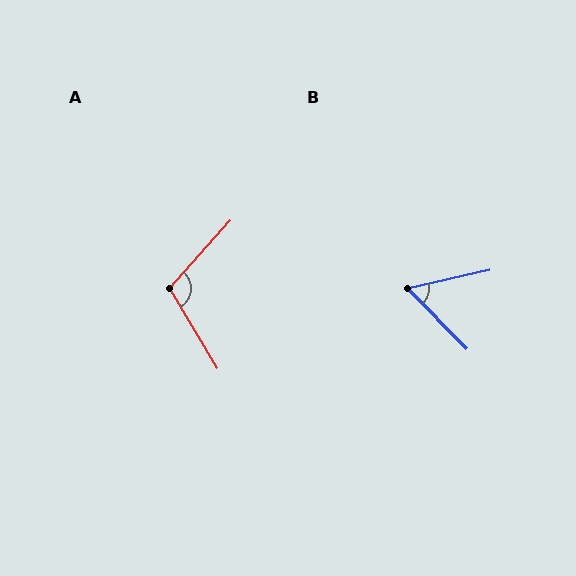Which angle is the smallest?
B, at approximately 58 degrees.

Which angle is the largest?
A, at approximately 108 degrees.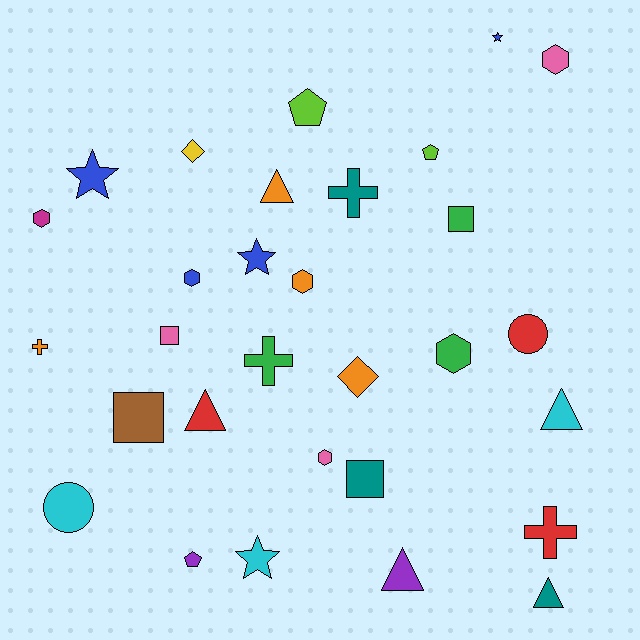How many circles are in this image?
There are 2 circles.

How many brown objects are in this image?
There is 1 brown object.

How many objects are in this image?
There are 30 objects.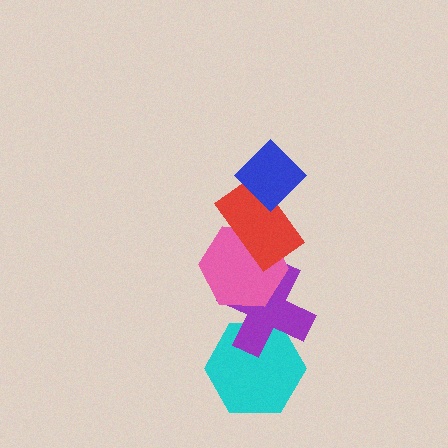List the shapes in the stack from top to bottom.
From top to bottom: the blue diamond, the red rectangle, the pink hexagon, the purple cross, the cyan hexagon.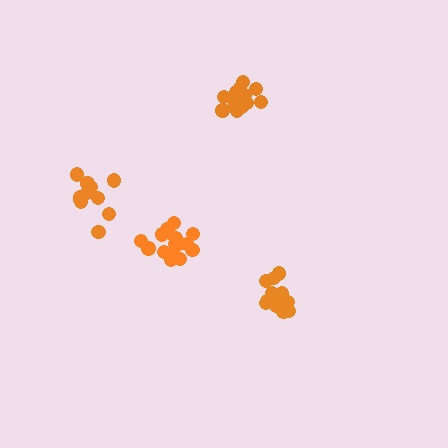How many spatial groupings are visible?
There are 4 spatial groupings.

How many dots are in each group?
Group 1: 11 dots, Group 2: 14 dots, Group 3: 15 dots, Group 4: 15 dots (55 total).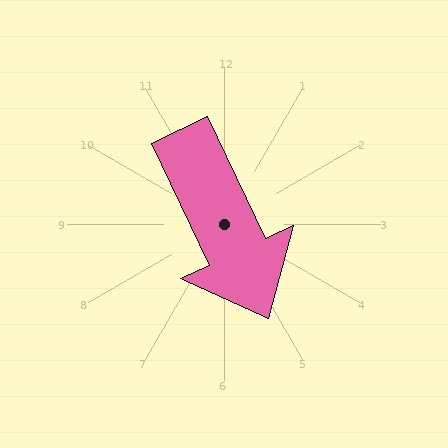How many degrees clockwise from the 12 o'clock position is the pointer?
Approximately 155 degrees.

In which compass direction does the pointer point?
Southeast.